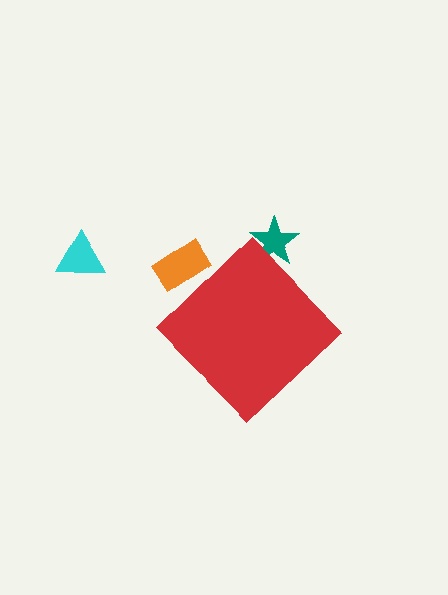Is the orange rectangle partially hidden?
Yes, the orange rectangle is partially hidden behind the red diamond.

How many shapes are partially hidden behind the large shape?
2 shapes are partially hidden.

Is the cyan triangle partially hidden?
No, the cyan triangle is fully visible.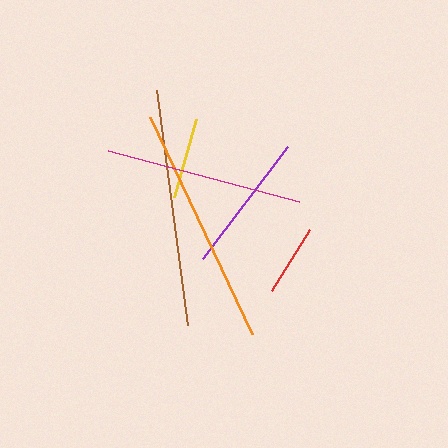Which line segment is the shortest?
The red line is the shortest at approximately 71 pixels.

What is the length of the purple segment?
The purple segment is approximately 141 pixels long.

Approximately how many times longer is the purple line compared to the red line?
The purple line is approximately 2.0 times the length of the red line.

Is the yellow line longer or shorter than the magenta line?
The magenta line is longer than the yellow line.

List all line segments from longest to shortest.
From longest to shortest: orange, brown, magenta, purple, yellow, red.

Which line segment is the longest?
The orange line is the longest at approximately 240 pixels.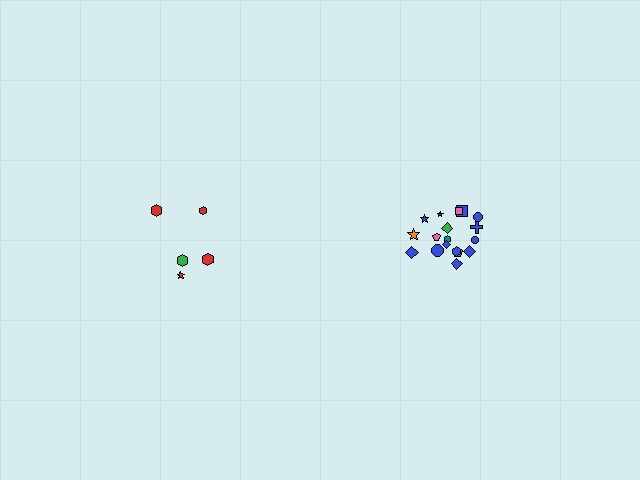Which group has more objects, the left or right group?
The right group.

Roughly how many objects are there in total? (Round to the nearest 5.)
Roughly 25 objects in total.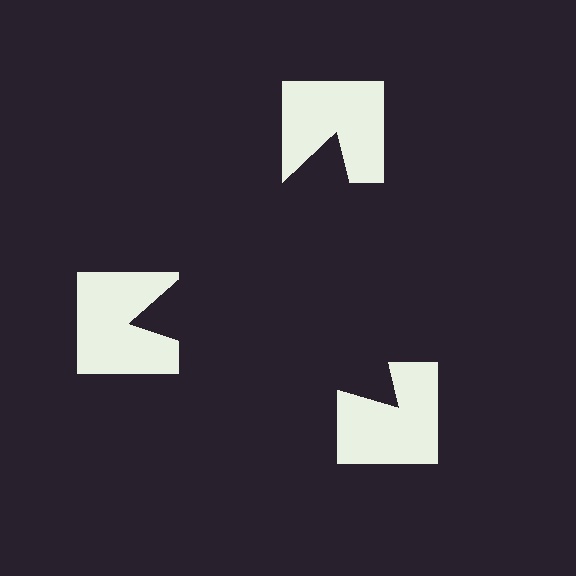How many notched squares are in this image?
There are 3 — one at each vertex of the illusory triangle.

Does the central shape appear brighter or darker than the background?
It typically appears slightly darker than the background, even though no actual brightness change is drawn.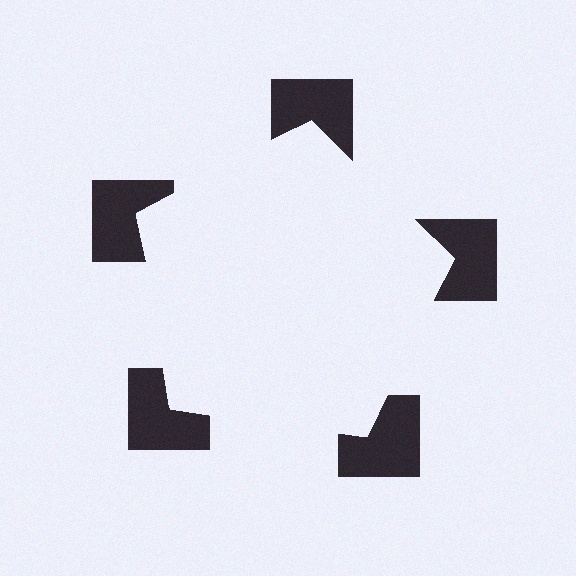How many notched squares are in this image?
There are 5 — one at each vertex of the illusory pentagon.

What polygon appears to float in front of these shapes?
An illusory pentagon — its edges are inferred from the aligned wedge cuts in the notched squares, not physically drawn.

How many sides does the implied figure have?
5 sides.